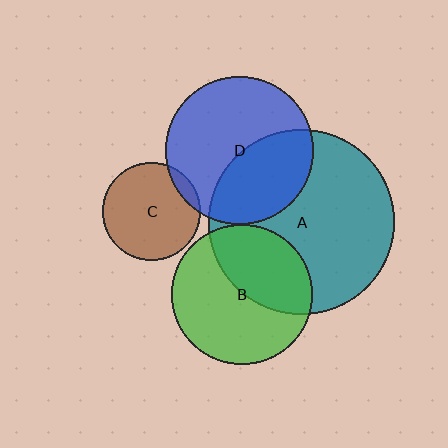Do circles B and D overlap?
Yes.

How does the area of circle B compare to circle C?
Approximately 2.0 times.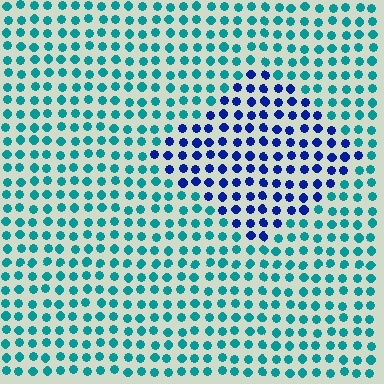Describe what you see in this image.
The image is filled with small teal elements in a uniform arrangement. A diamond-shaped region is visible where the elements are tinted to a slightly different hue, forming a subtle color boundary.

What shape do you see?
I see a diamond.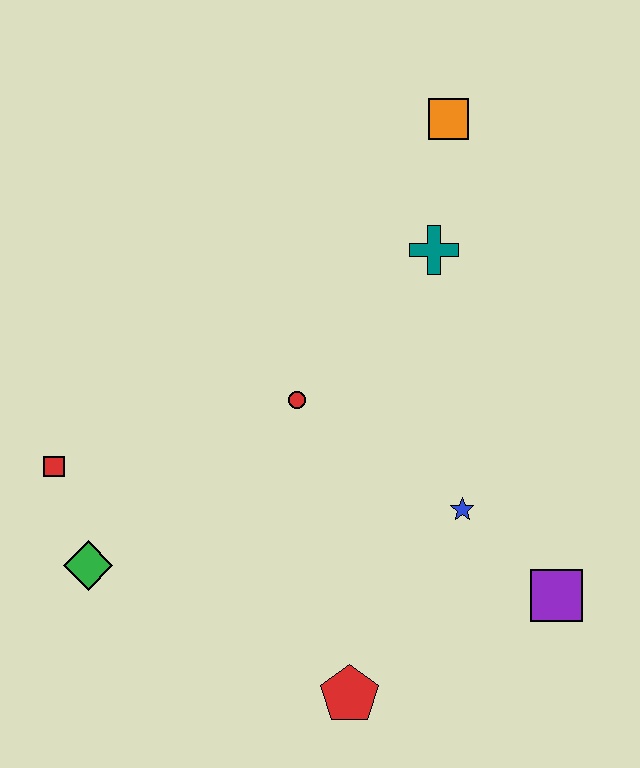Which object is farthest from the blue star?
The red square is farthest from the blue star.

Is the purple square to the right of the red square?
Yes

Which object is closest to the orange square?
The teal cross is closest to the orange square.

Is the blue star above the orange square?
No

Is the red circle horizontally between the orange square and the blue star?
No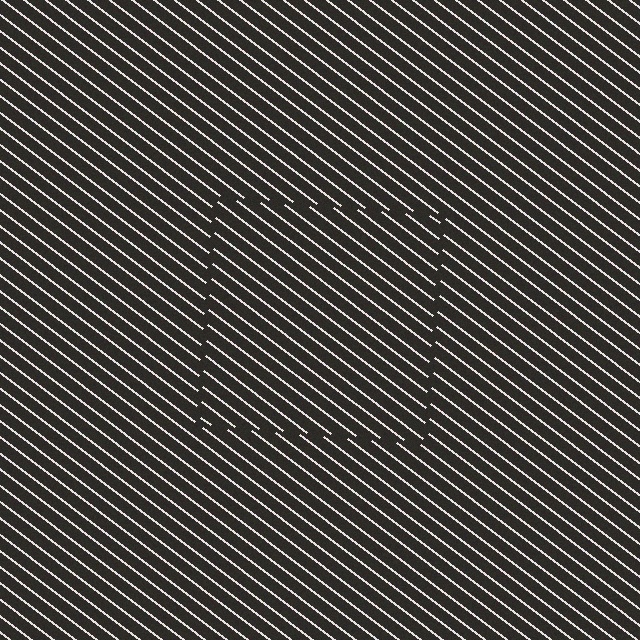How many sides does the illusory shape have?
4 sides — the line-ends trace a square.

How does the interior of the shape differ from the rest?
The interior of the shape contains the same grating, shifted by half a period — the contour is defined by the phase discontinuity where line-ends from the inner and outer gratings abut.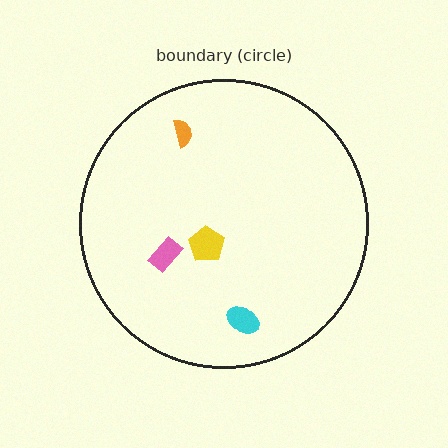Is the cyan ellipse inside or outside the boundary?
Inside.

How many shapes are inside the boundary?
4 inside, 0 outside.